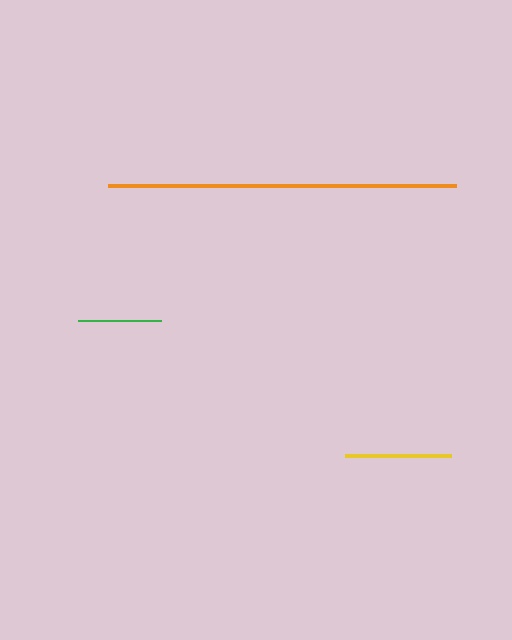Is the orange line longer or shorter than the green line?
The orange line is longer than the green line.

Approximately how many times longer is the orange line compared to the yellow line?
The orange line is approximately 3.3 times the length of the yellow line.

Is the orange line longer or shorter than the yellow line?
The orange line is longer than the yellow line.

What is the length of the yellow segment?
The yellow segment is approximately 106 pixels long.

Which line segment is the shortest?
The green line is the shortest at approximately 82 pixels.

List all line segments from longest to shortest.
From longest to shortest: orange, yellow, green.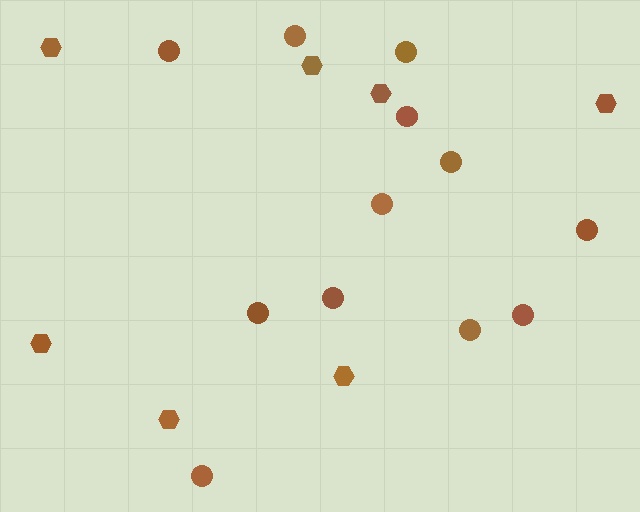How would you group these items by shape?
There are 2 groups: one group of hexagons (7) and one group of circles (12).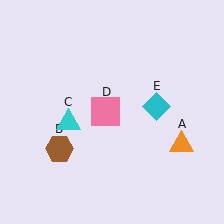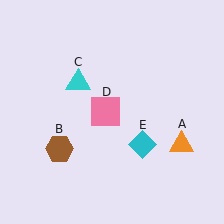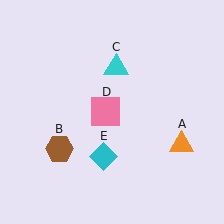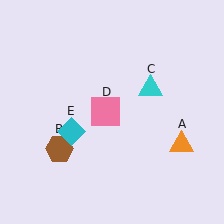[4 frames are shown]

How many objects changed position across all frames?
2 objects changed position: cyan triangle (object C), cyan diamond (object E).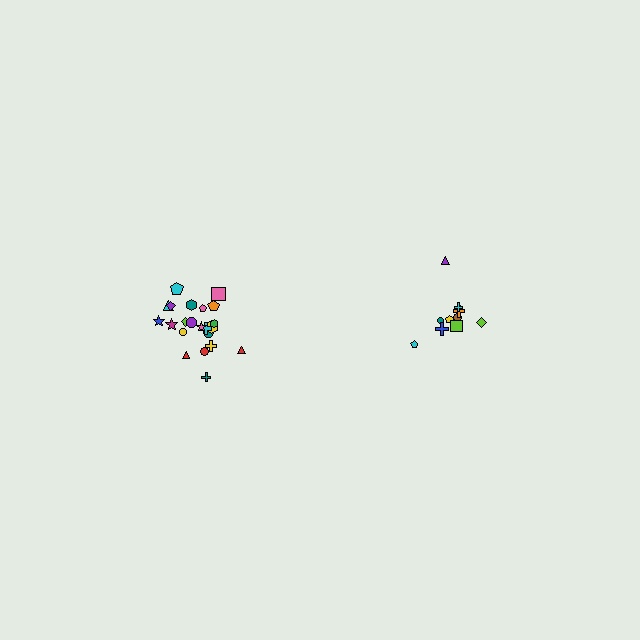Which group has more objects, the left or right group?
The left group.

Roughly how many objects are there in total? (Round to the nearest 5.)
Roughly 30 objects in total.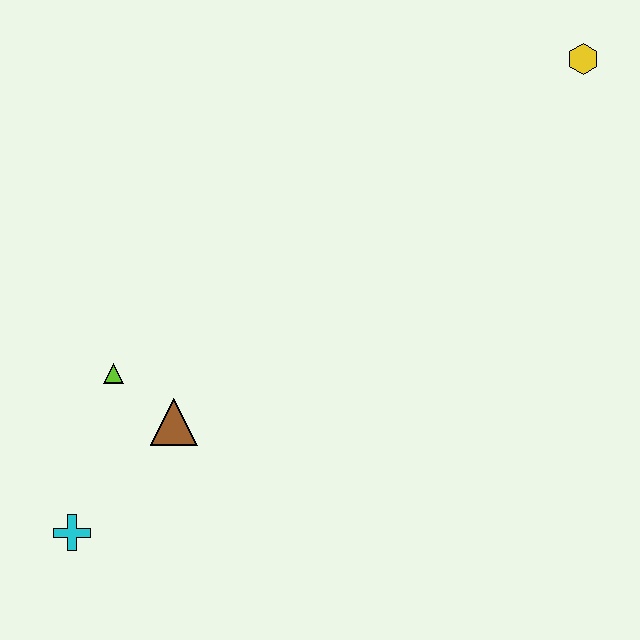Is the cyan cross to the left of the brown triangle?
Yes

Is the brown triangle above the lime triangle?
No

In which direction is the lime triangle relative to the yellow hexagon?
The lime triangle is to the left of the yellow hexagon.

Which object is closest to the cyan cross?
The brown triangle is closest to the cyan cross.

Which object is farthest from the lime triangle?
The yellow hexagon is farthest from the lime triangle.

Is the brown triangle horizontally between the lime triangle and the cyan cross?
No